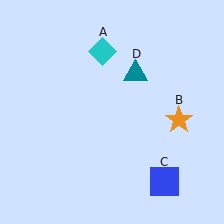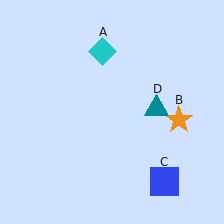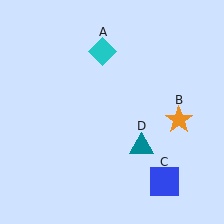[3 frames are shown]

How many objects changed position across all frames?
1 object changed position: teal triangle (object D).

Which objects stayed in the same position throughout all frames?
Cyan diamond (object A) and orange star (object B) and blue square (object C) remained stationary.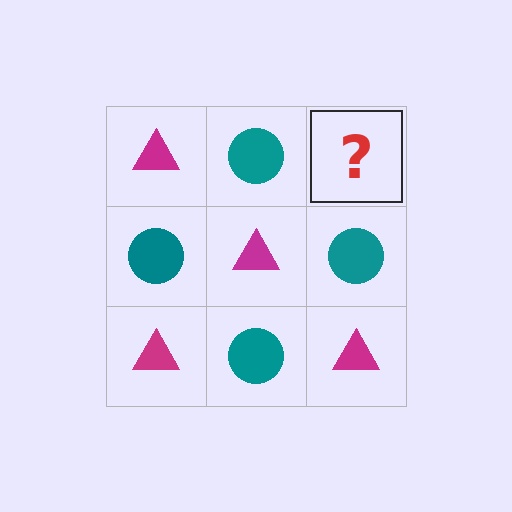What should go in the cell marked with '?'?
The missing cell should contain a magenta triangle.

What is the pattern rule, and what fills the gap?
The rule is that it alternates magenta triangle and teal circle in a checkerboard pattern. The gap should be filled with a magenta triangle.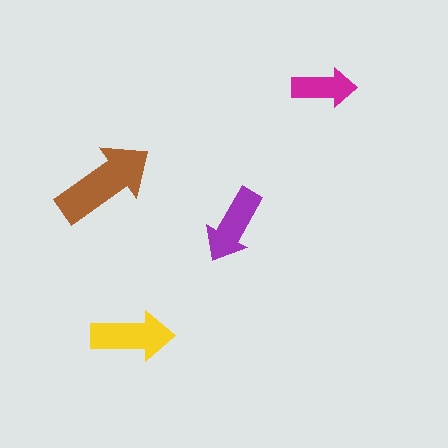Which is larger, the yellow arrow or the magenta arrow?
The yellow one.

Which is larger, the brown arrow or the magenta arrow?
The brown one.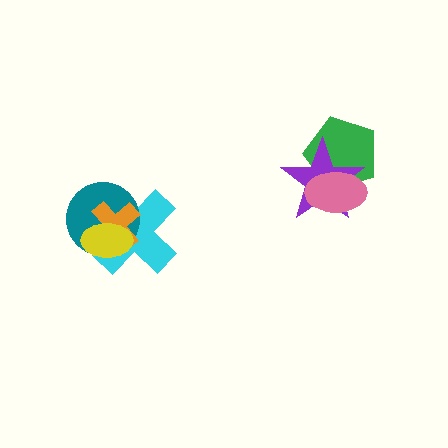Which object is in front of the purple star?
The pink ellipse is in front of the purple star.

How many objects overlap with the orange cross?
3 objects overlap with the orange cross.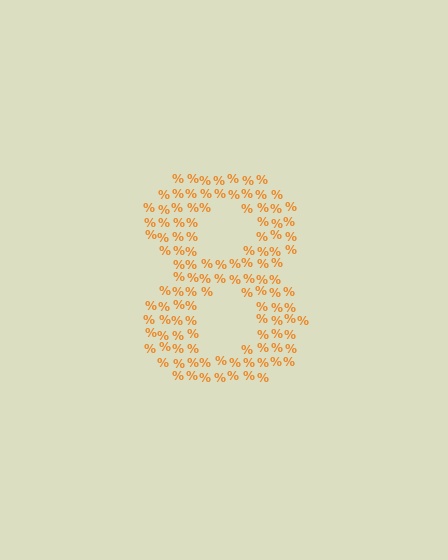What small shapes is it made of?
It is made of small percent signs.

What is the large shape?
The large shape is the digit 8.